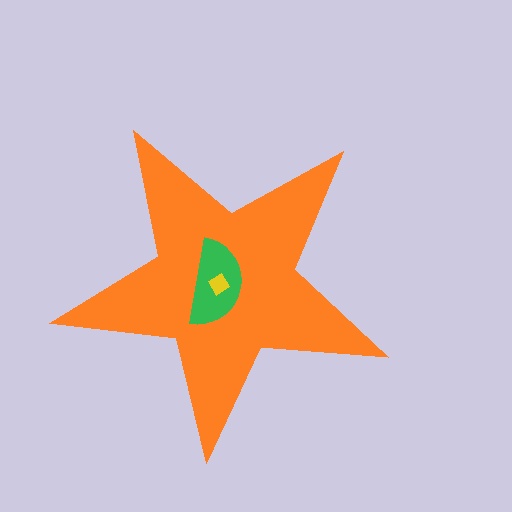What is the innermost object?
The yellow diamond.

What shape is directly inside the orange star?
The green semicircle.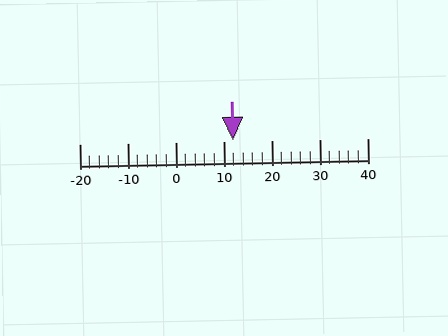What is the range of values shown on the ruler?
The ruler shows values from -20 to 40.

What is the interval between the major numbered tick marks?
The major tick marks are spaced 10 units apart.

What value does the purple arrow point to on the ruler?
The purple arrow points to approximately 12.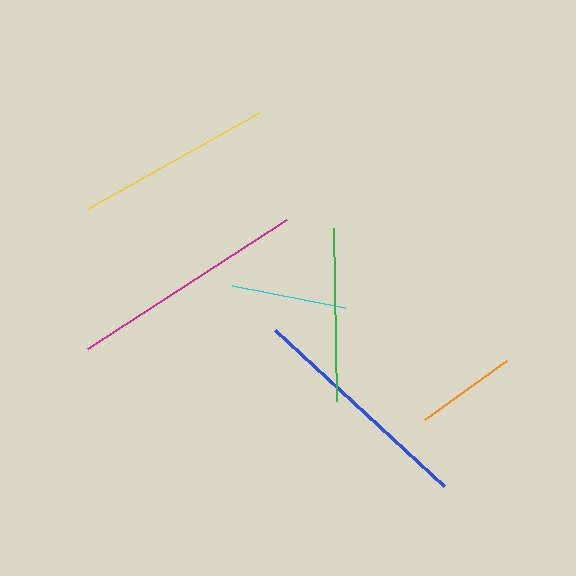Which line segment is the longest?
The magenta line is the longest at approximately 238 pixels.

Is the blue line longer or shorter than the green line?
The blue line is longer than the green line.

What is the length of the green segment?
The green segment is approximately 173 pixels long.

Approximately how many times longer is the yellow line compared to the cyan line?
The yellow line is approximately 1.7 times the length of the cyan line.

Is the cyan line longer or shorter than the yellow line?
The yellow line is longer than the cyan line.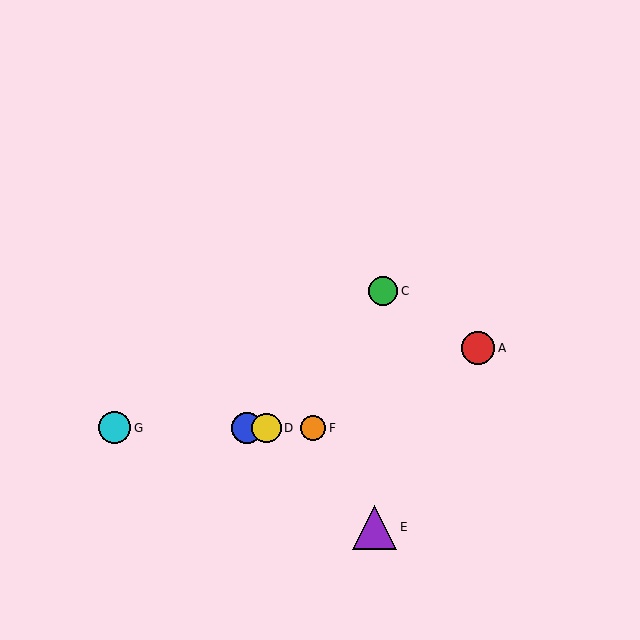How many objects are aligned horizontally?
4 objects (B, D, F, G) are aligned horizontally.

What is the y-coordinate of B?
Object B is at y≈428.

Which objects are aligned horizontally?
Objects B, D, F, G are aligned horizontally.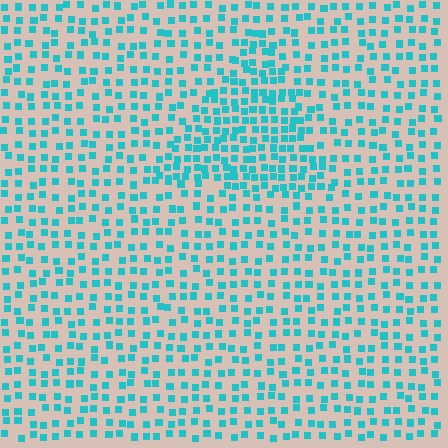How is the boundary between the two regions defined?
The boundary is defined by a change in element density (approximately 1.7x ratio). All elements are the same color, size, and shape.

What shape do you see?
I see a triangle.